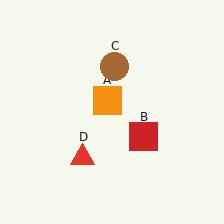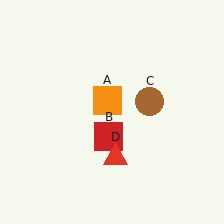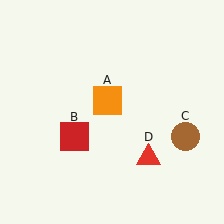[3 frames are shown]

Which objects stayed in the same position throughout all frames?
Orange square (object A) remained stationary.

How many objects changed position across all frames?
3 objects changed position: red square (object B), brown circle (object C), red triangle (object D).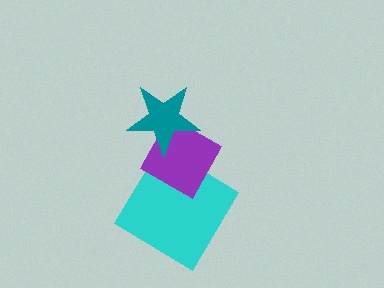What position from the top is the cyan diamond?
The cyan diamond is 3rd from the top.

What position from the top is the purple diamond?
The purple diamond is 2nd from the top.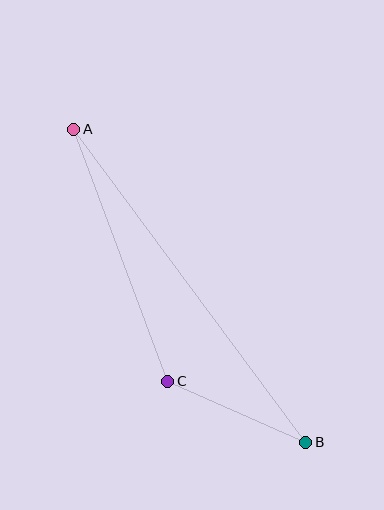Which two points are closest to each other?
Points B and C are closest to each other.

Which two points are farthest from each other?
Points A and B are farthest from each other.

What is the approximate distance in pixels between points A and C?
The distance between A and C is approximately 269 pixels.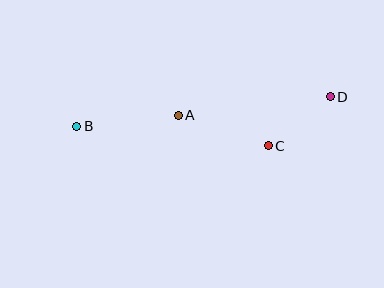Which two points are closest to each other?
Points C and D are closest to each other.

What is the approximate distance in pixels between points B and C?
The distance between B and C is approximately 192 pixels.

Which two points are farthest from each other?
Points B and D are farthest from each other.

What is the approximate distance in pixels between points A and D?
The distance between A and D is approximately 153 pixels.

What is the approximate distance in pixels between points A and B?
The distance between A and B is approximately 102 pixels.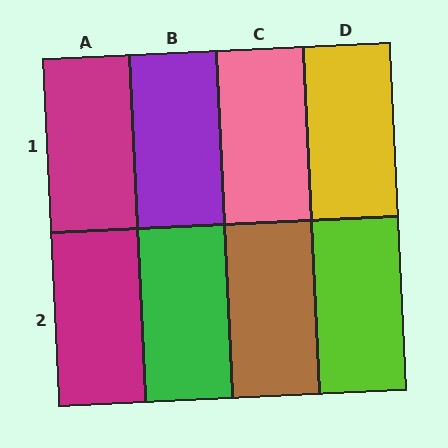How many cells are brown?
1 cell is brown.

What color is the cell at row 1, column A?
Magenta.